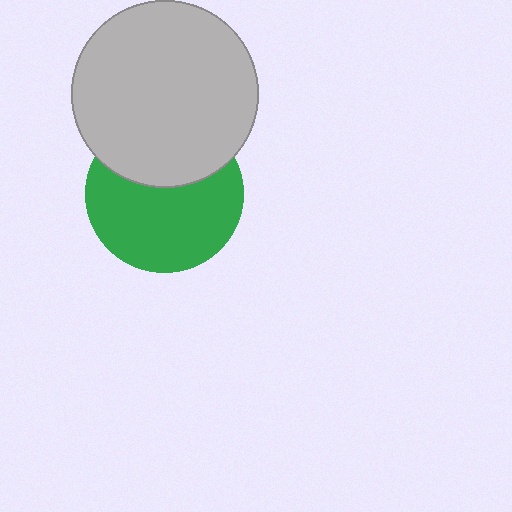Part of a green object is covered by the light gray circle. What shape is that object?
It is a circle.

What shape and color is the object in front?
The object in front is a light gray circle.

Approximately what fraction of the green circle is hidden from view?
Roughly 36% of the green circle is hidden behind the light gray circle.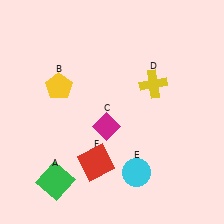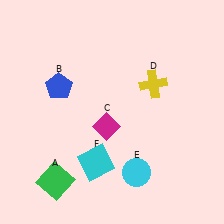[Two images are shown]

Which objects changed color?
B changed from yellow to blue. F changed from red to cyan.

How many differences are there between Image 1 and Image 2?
There are 2 differences between the two images.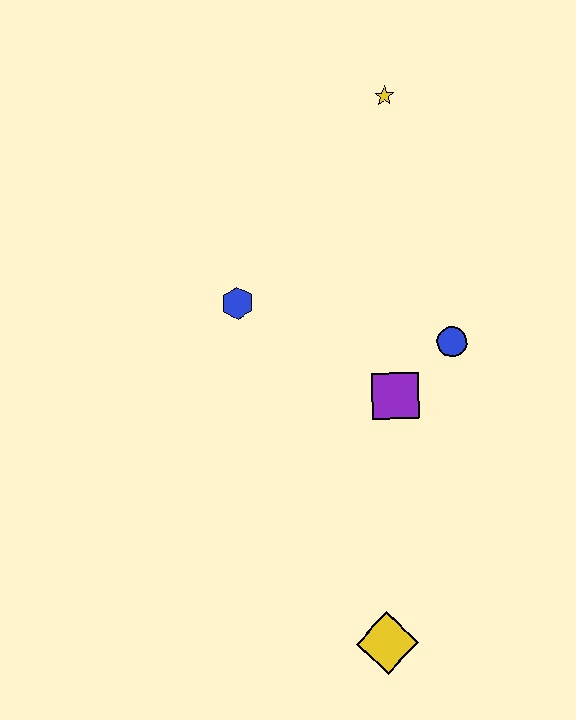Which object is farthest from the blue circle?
The yellow diamond is farthest from the blue circle.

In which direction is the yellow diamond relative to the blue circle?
The yellow diamond is below the blue circle.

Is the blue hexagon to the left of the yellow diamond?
Yes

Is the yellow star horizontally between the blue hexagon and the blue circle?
Yes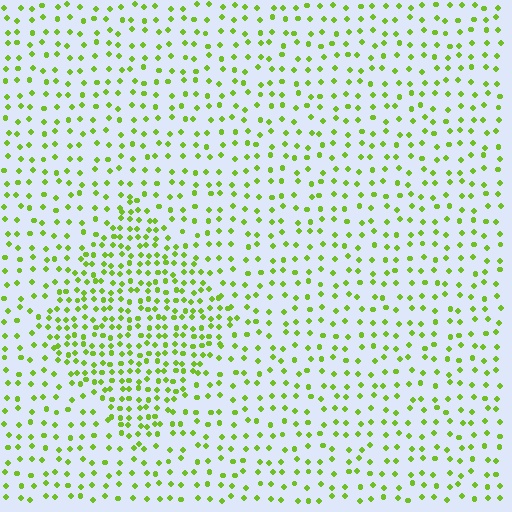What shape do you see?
I see a diamond.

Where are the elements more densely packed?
The elements are more densely packed inside the diamond boundary.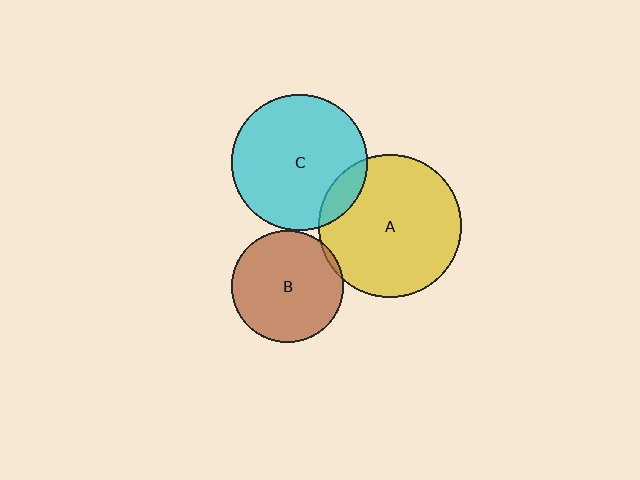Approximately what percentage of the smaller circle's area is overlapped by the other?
Approximately 10%.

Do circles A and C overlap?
Yes.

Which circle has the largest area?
Circle A (yellow).